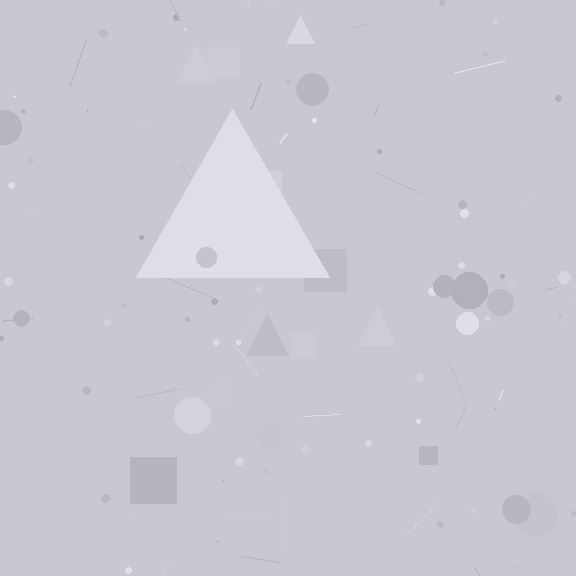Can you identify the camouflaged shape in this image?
The camouflaged shape is a triangle.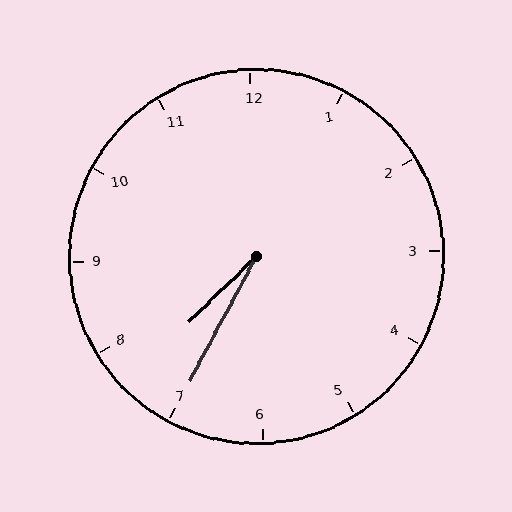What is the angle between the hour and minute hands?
Approximately 18 degrees.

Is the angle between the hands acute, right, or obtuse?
It is acute.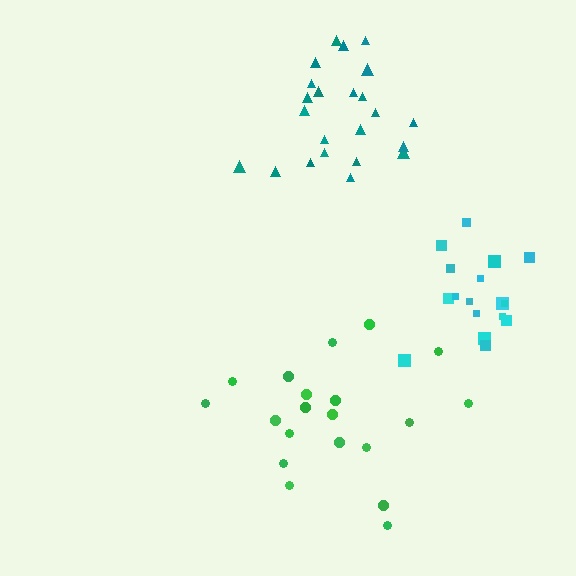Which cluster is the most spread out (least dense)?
Green.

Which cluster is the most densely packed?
Teal.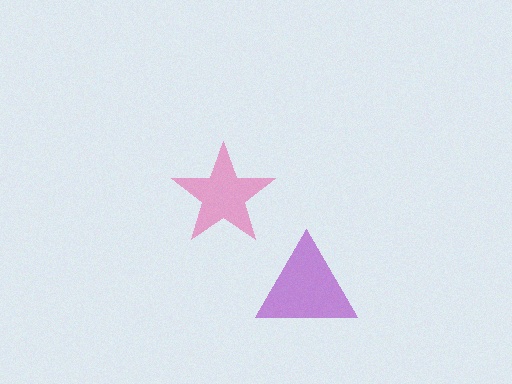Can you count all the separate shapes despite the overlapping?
Yes, there are 2 separate shapes.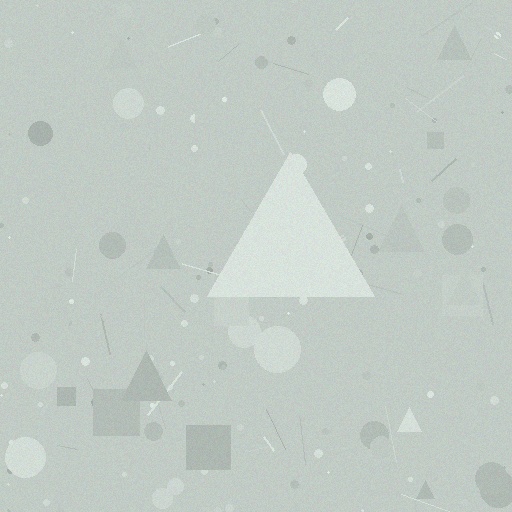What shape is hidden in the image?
A triangle is hidden in the image.